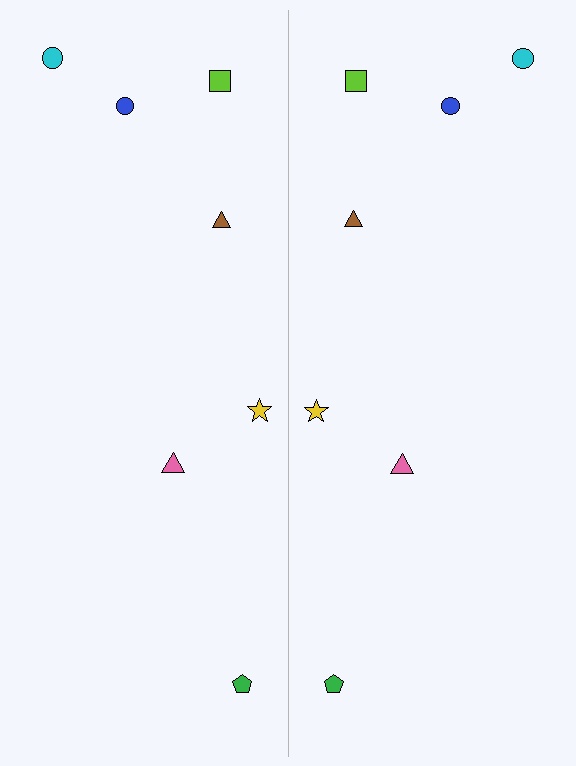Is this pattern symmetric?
Yes, this pattern has bilateral (reflection) symmetry.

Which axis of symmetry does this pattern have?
The pattern has a vertical axis of symmetry running through the center of the image.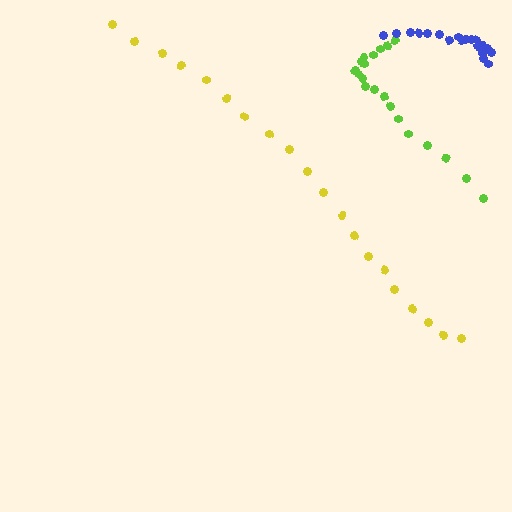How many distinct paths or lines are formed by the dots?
There are 3 distinct paths.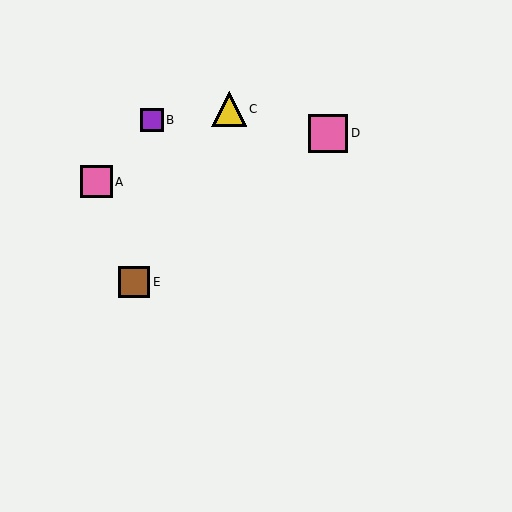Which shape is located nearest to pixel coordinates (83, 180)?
The pink square (labeled A) at (97, 182) is nearest to that location.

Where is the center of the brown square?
The center of the brown square is at (134, 282).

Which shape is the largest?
The pink square (labeled D) is the largest.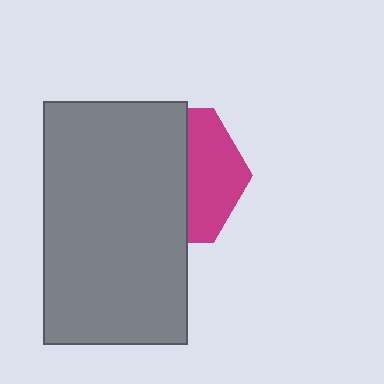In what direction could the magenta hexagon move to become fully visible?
The magenta hexagon could move right. That would shift it out from behind the gray rectangle entirely.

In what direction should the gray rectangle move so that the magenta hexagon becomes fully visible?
The gray rectangle should move left. That is the shortest direction to clear the overlap and leave the magenta hexagon fully visible.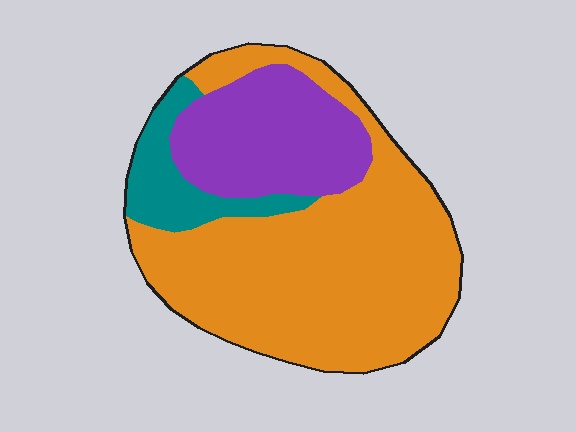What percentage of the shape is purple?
Purple takes up about one quarter (1/4) of the shape.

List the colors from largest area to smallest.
From largest to smallest: orange, purple, teal.